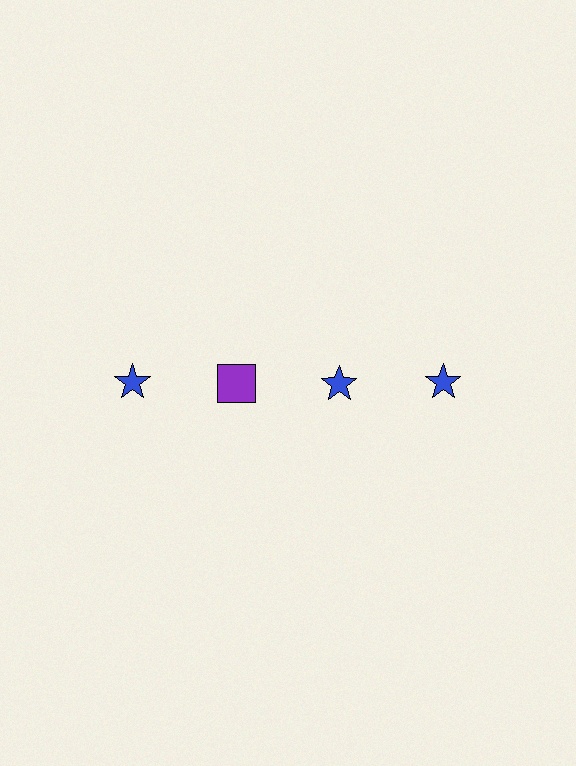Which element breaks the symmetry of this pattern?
The purple square in the top row, second from left column breaks the symmetry. All other shapes are blue stars.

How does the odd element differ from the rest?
It differs in both color (purple instead of blue) and shape (square instead of star).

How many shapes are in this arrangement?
There are 4 shapes arranged in a grid pattern.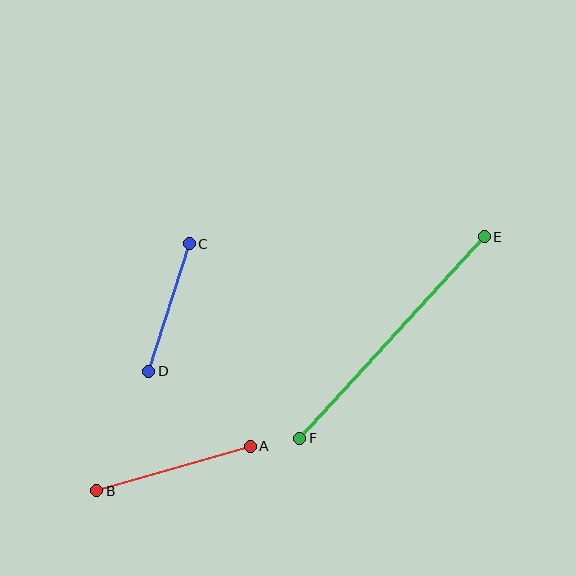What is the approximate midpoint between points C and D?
The midpoint is at approximately (169, 307) pixels.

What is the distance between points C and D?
The distance is approximately 134 pixels.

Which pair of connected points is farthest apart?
Points E and F are farthest apart.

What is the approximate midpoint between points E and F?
The midpoint is at approximately (392, 337) pixels.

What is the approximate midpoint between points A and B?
The midpoint is at approximately (174, 469) pixels.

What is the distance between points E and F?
The distance is approximately 273 pixels.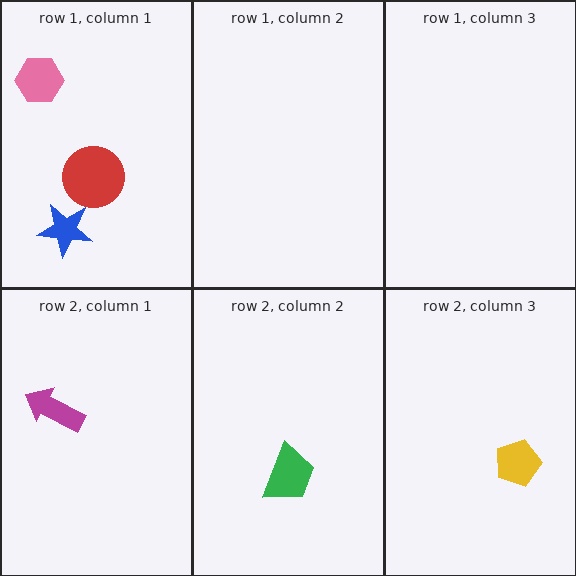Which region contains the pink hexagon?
The row 1, column 1 region.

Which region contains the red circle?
The row 1, column 1 region.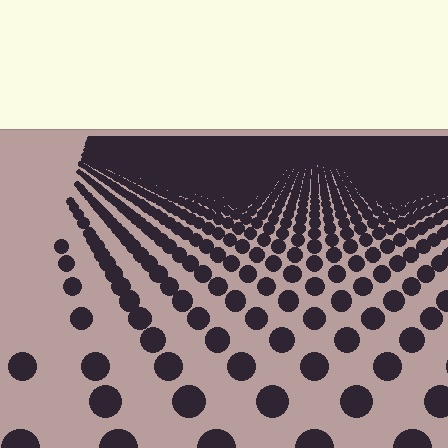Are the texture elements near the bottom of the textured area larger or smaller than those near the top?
Larger. Near the bottom, elements are closer to the viewer and appear at a bigger on-screen size.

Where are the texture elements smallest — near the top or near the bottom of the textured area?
Near the top.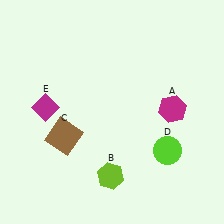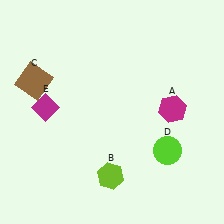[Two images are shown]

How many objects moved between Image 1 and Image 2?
1 object moved between the two images.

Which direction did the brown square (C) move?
The brown square (C) moved up.